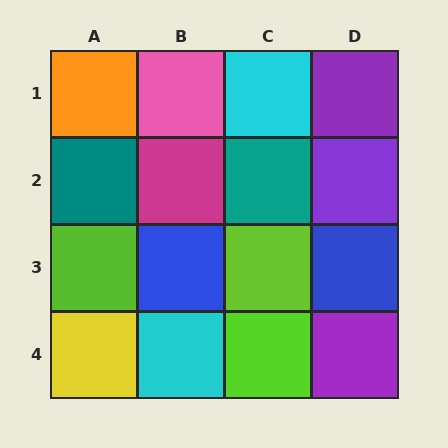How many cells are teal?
2 cells are teal.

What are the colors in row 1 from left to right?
Orange, pink, cyan, purple.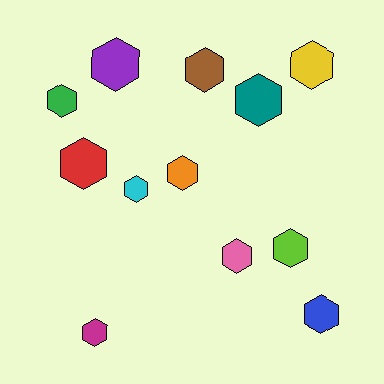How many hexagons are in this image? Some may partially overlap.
There are 12 hexagons.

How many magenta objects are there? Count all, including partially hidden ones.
There is 1 magenta object.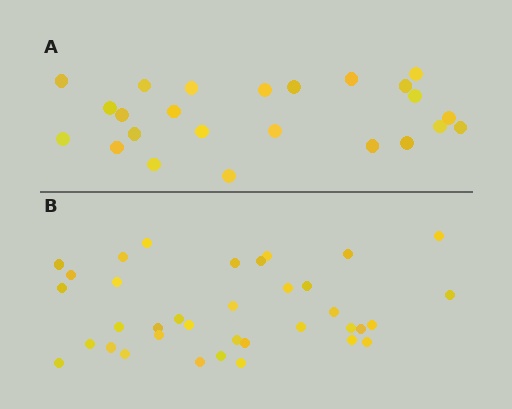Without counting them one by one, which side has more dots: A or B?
Region B (the bottom region) has more dots.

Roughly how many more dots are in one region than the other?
Region B has roughly 12 or so more dots than region A.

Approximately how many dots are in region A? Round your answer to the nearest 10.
About 20 dots. (The exact count is 24, which rounds to 20.)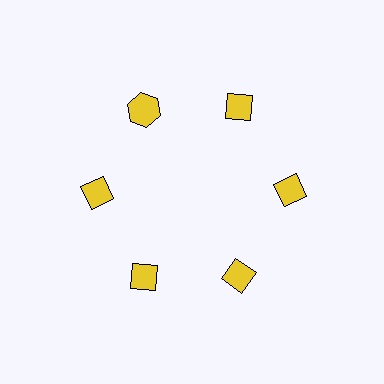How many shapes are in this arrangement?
There are 6 shapes arranged in a ring pattern.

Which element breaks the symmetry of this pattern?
The yellow hexagon at roughly the 11 o'clock position breaks the symmetry. All other shapes are yellow diamonds.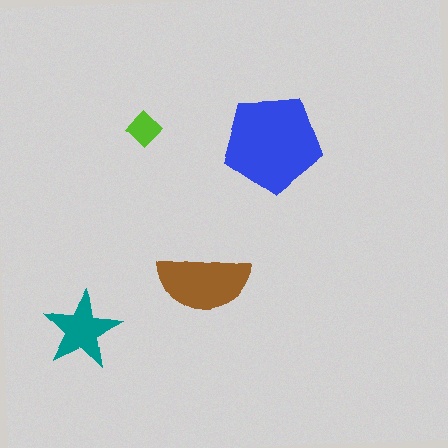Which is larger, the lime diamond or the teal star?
The teal star.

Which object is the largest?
The blue pentagon.